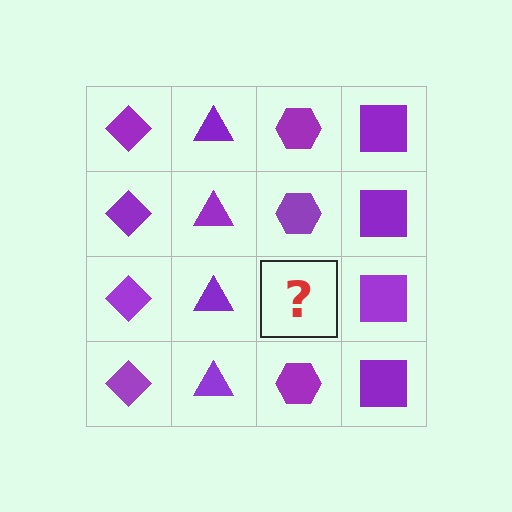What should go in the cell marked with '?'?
The missing cell should contain a purple hexagon.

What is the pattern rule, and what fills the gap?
The rule is that each column has a consistent shape. The gap should be filled with a purple hexagon.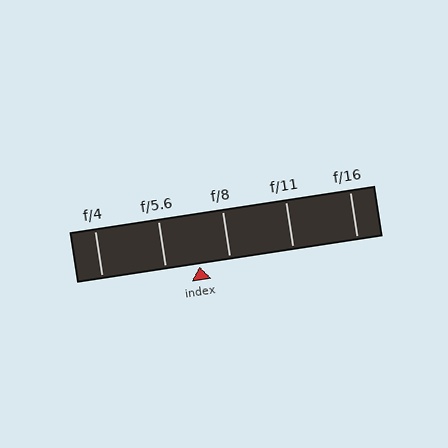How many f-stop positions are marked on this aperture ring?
There are 5 f-stop positions marked.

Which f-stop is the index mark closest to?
The index mark is closest to f/8.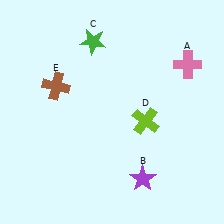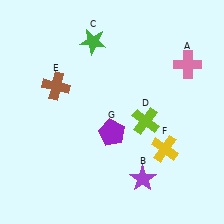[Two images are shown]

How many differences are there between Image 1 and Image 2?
There are 2 differences between the two images.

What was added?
A yellow cross (F), a purple pentagon (G) were added in Image 2.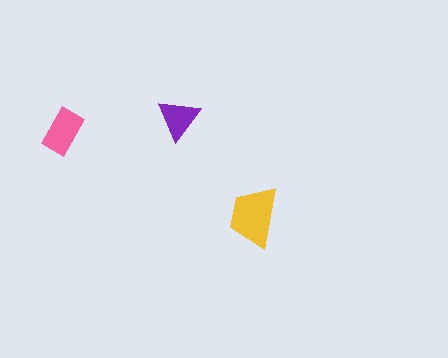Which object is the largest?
The yellow trapezoid.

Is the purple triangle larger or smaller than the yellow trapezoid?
Smaller.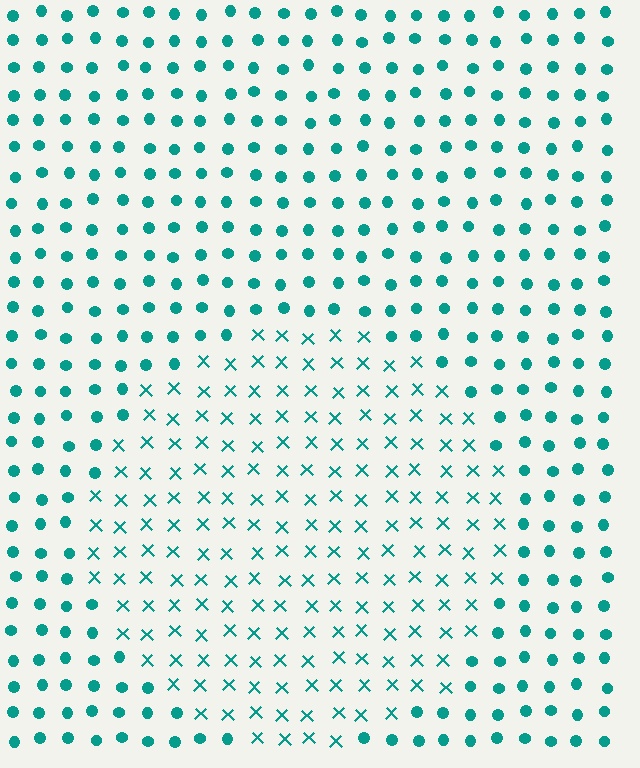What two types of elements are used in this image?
The image uses X marks inside the circle region and circles outside it.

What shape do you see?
I see a circle.